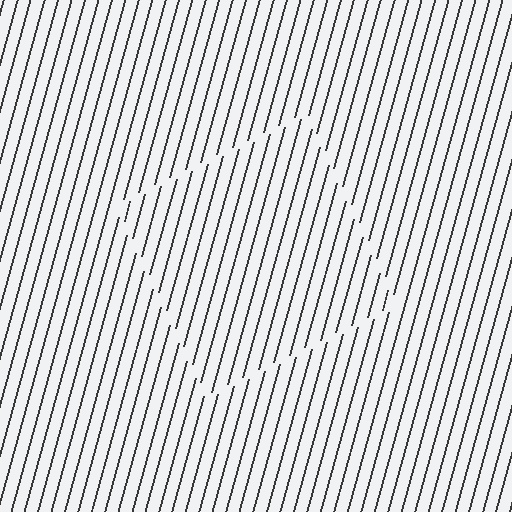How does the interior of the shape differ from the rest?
The interior of the shape contains the same grating, shifted by half a period — the contour is defined by the phase discontinuity where line-ends from the inner and outer gratings abut.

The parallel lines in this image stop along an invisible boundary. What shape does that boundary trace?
An illusory square. The interior of the shape contains the same grating, shifted by half a period — the contour is defined by the phase discontinuity where line-ends from the inner and outer gratings abut.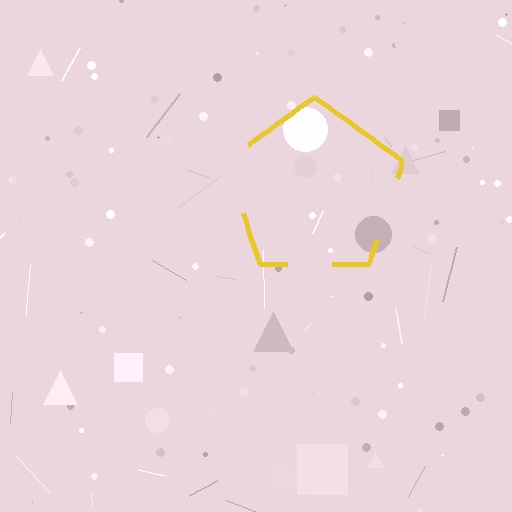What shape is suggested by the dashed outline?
The dashed outline suggests a pentagon.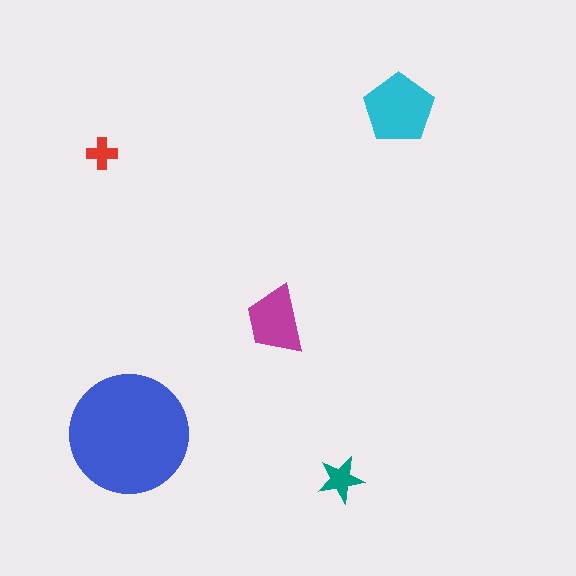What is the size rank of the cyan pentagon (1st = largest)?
2nd.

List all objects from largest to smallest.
The blue circle, the cyan pentagon, the magenta trapezoid, the teal star, the red cross.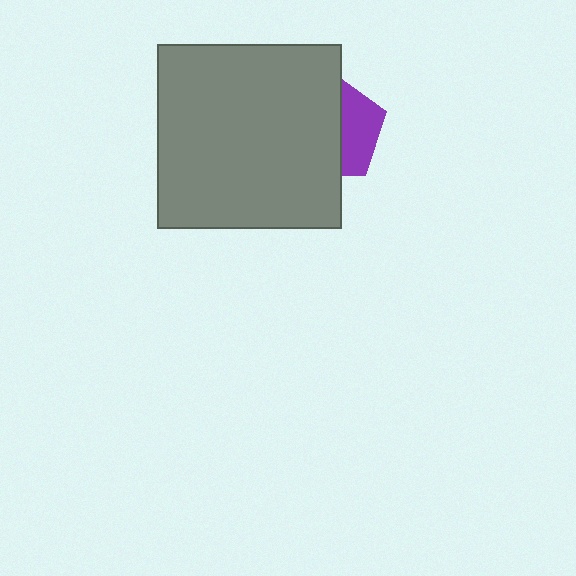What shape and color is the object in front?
The object in front is a gray square.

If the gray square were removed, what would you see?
You would see the complete purple pentagon.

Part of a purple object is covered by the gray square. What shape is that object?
It is a pentagon.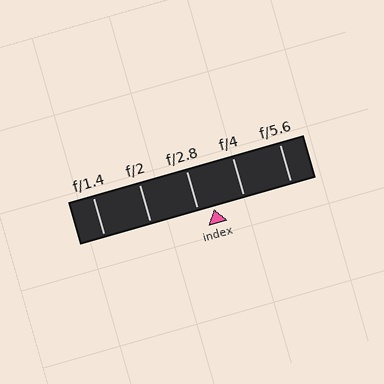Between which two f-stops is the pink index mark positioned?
The index mark is between f/2.8 and f/4.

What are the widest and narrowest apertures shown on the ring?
The widest aperture shown is f/1.4 and the narrowest is f/5.6.